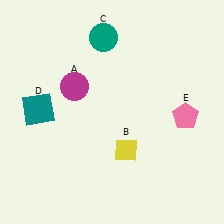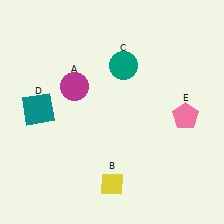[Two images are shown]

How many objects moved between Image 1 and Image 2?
2 objects moved between the two images.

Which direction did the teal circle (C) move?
The teal circle (C) moved down.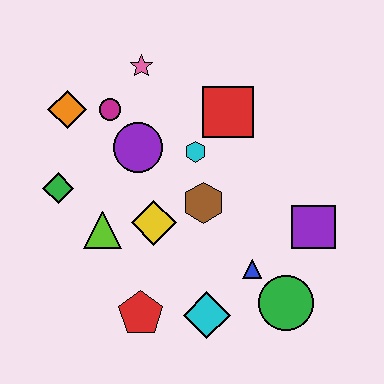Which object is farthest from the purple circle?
The green circle is farthest from the purple circle.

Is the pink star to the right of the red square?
No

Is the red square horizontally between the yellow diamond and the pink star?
No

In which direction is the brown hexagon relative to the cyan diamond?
The brown hexagon is above the cyan diamond.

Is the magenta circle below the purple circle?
No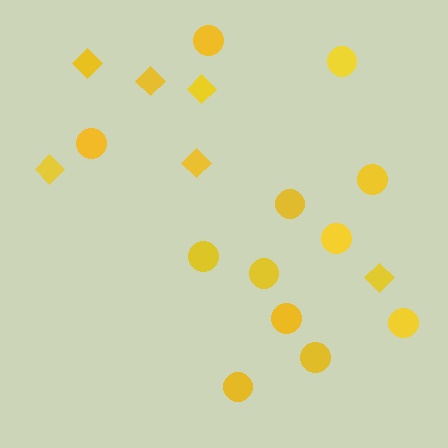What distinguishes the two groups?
There are 2 groups: one group of diamonds (6) and one group of circles (12).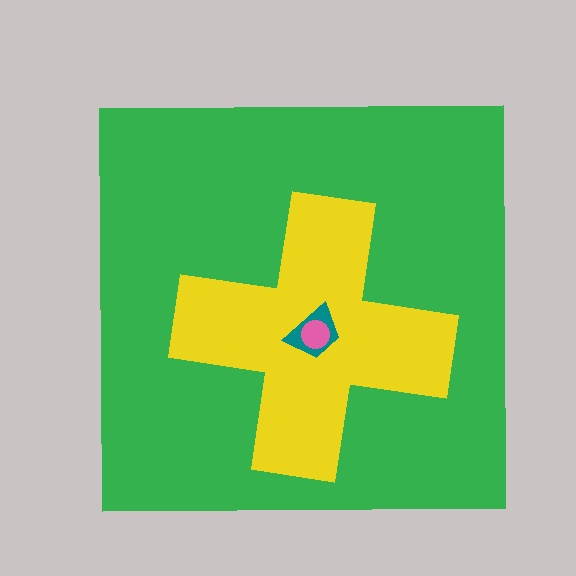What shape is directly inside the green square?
The yellow cross.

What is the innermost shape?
The pink circle.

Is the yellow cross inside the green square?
Yes.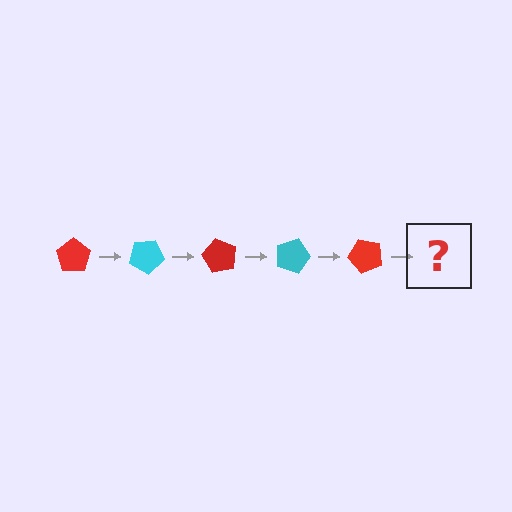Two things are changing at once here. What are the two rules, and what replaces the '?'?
The two rules are that it rotates 30 degrees each step and the color cycles through red and cyan. The '?' should be a cyan pentagon, rotated 150 degrees from the start.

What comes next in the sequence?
The next element should be a cyan pentagon, rotated 150 degrees from the start.